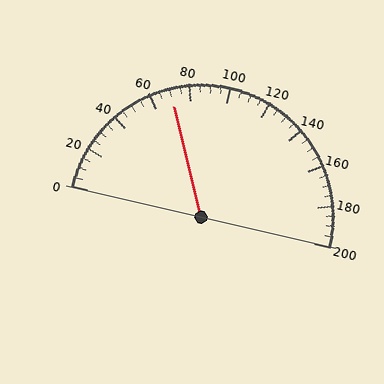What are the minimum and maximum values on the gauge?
The gauge ranges from 0 to 200.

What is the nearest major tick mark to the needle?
The nearest major tick mark is 80.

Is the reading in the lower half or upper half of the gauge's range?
The reading is in the lower half of the range (0 to 200).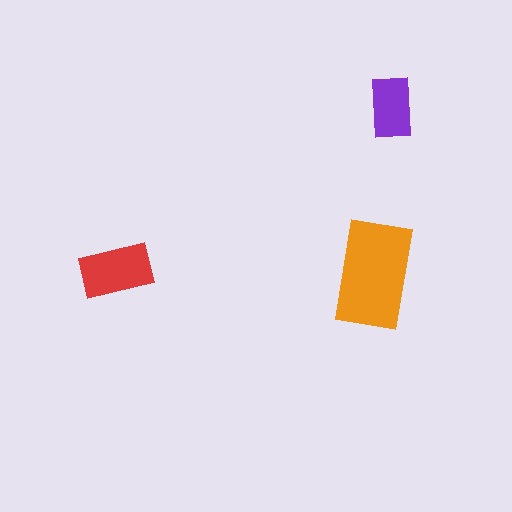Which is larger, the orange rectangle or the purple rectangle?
The orange one.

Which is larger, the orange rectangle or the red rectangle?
The orange one.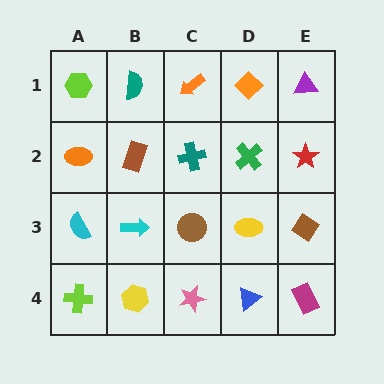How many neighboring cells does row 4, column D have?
3.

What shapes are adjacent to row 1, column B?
A brown rectangle (row 2, column B), a lime hexagon (row 1, column A), an orange arrow (row 1, column C).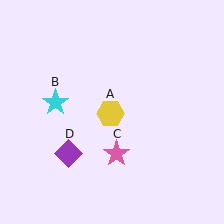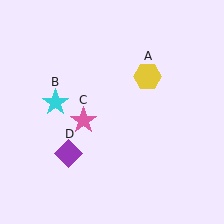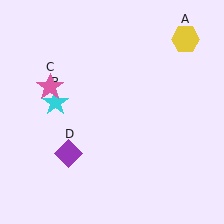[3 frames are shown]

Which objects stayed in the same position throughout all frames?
Cyan star (object B) and purple diamond (object D) remained stationary.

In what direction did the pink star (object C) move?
The pink star (object C) moved up and to the left.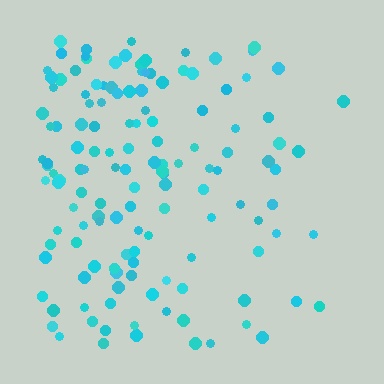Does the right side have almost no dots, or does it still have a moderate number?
Still a moderate number, just noticeably fewer than the left.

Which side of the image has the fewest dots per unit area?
The right.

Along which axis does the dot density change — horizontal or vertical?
Horizontal.